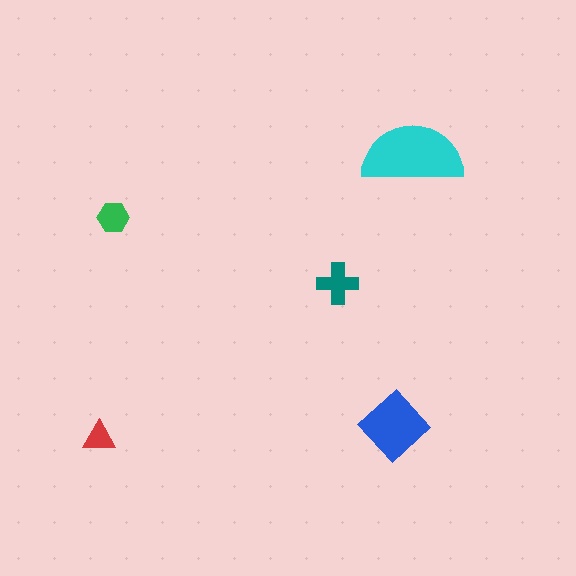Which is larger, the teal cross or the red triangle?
The teal cross.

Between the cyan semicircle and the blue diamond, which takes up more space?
The cyan semicircle.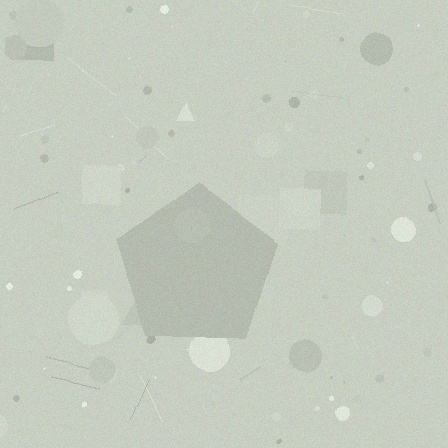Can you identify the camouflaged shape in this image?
The camouflaged shape is a pentagon.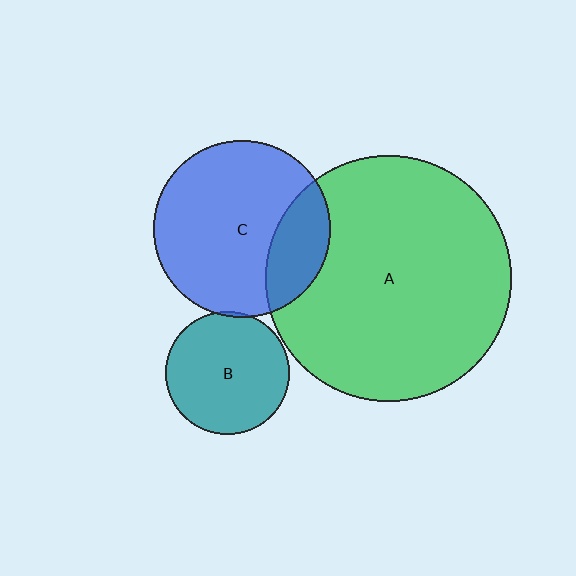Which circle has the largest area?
Circle A (green).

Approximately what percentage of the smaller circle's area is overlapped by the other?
Approximately 25%.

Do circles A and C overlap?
Yes.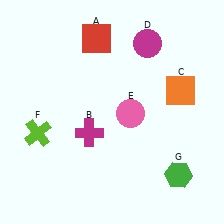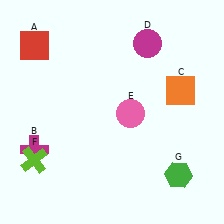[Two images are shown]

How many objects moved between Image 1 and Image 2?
3 objects moved between the two images.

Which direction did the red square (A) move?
The red square (A) moved left.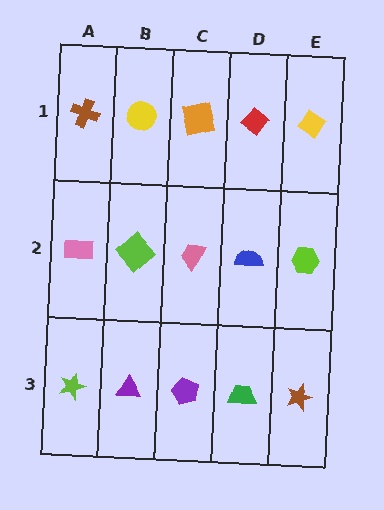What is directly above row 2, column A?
A brown cross.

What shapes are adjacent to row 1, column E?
A lime hexagon (row 2, column E), a red diamond (row 1, column D).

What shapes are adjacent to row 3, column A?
A pink rectangle (row 2, column A), a purple triangle (row 3, column B).